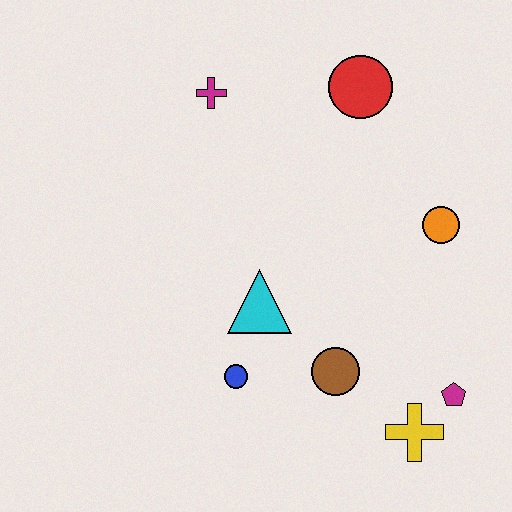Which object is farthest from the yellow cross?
The magenta cross is farthest from the yellow cross.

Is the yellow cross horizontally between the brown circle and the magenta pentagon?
Yes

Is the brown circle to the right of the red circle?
No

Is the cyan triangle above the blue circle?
Yes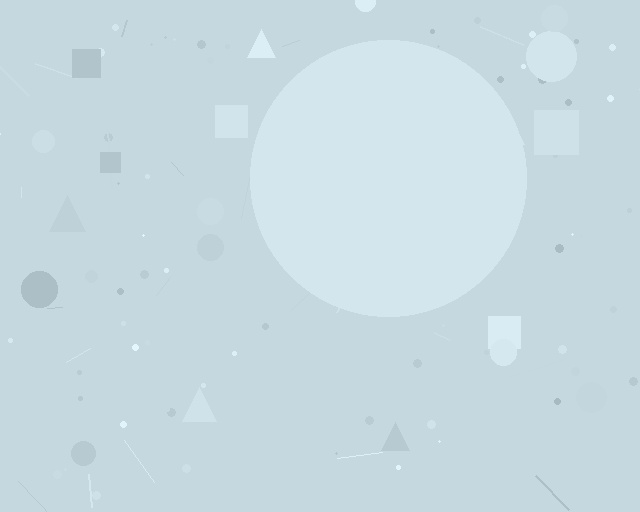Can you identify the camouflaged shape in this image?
The camouflaged shape is a circle.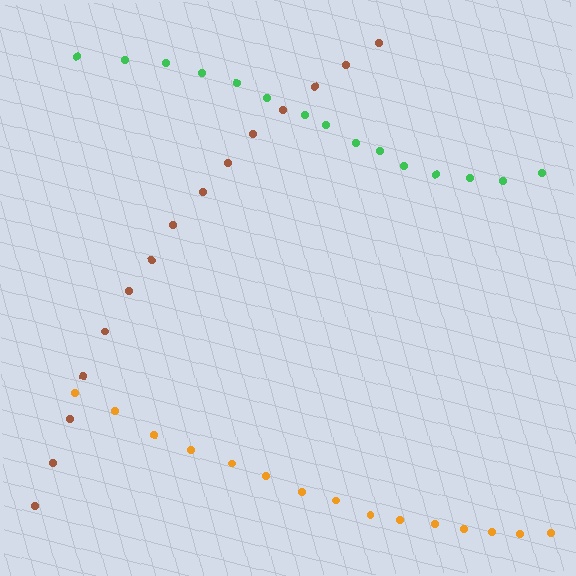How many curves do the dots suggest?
There are 3 distinct paths.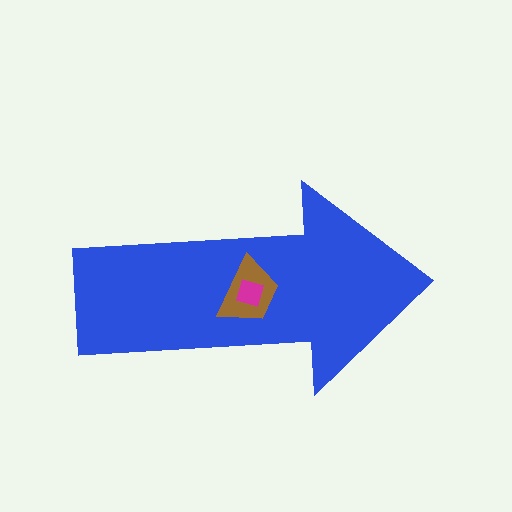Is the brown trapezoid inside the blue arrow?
Yes.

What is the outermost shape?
The blue arrow.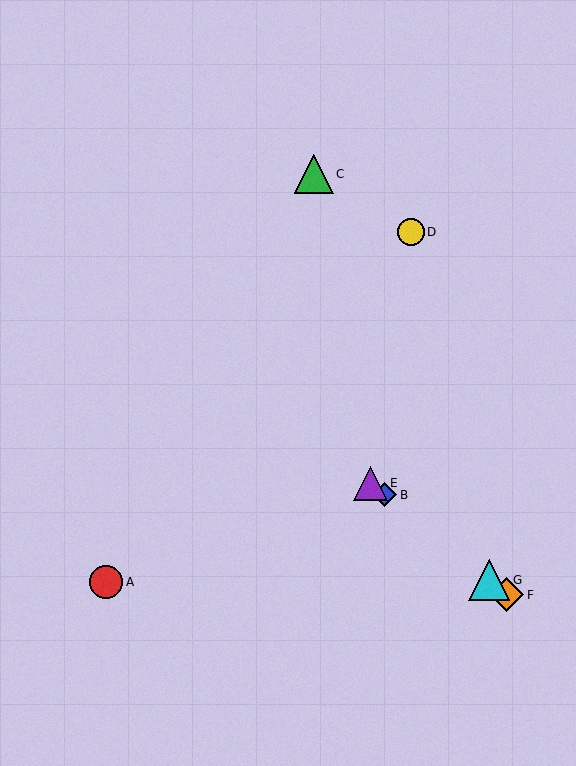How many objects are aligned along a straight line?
4 objects (B, E, F, G) are aligned along a straight line.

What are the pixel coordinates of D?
Object D is at (411, 232).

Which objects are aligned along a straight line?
Objects B, E, F, G are aligned along a straight line.